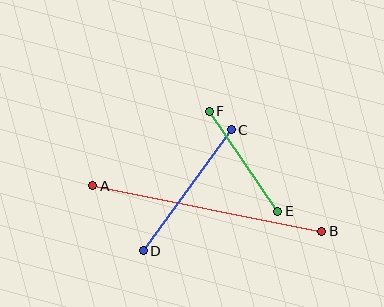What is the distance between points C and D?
The distance is approximately 150 pixels.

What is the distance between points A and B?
The distance is approximately 234 pixels.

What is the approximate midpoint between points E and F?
The midpoint is at approximately (244, 161) pixels.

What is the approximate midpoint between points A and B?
The midpoint is at approximately (207, 208) pixels.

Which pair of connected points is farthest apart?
Points A and B are farthest apart.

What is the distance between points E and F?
The distance is approximately 122 pixels.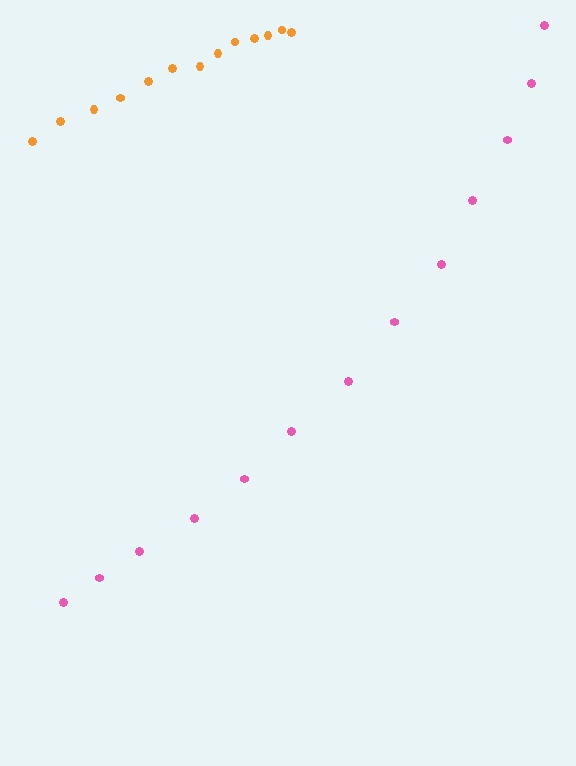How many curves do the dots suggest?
There are 2 distinct paths.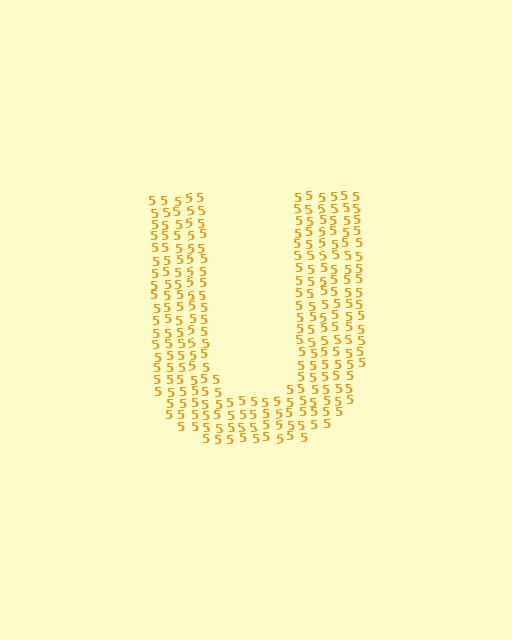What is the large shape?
The large shape is the letter U.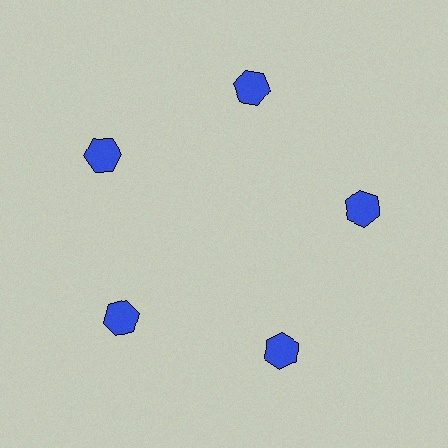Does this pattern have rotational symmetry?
Yes, this pattern has 5-fold rotational symmetry. It looks the same after rotating 72 degrees around the center.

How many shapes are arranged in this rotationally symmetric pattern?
There are 5 shapes, arranged in 5 groups of 1.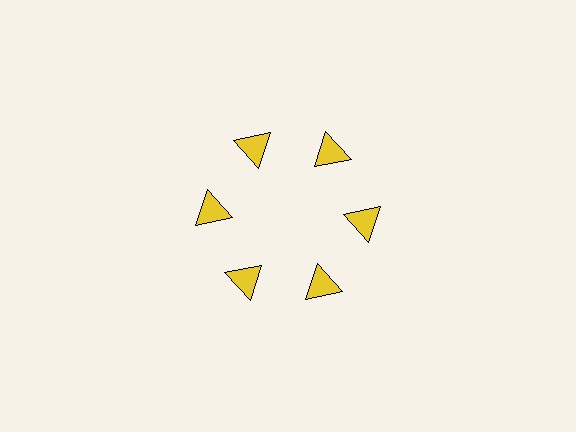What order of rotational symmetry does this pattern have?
This pattern has 6-fold rotational symmetry.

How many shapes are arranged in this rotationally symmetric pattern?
There are 6 shapes, arranged in 6 groups of 1.